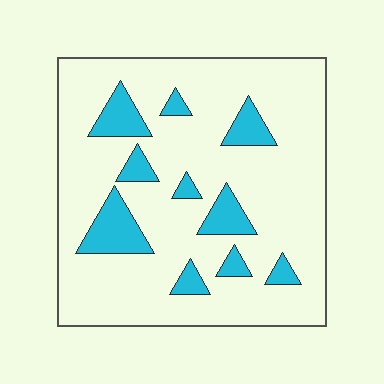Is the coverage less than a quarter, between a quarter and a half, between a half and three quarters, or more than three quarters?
Less than a quarter.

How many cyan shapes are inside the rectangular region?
10.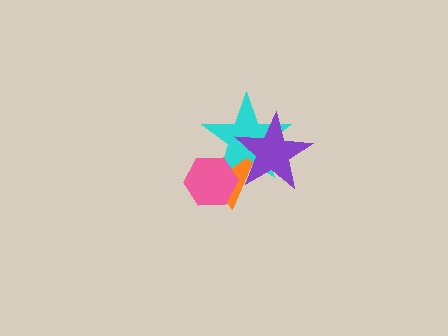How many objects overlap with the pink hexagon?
2 objects overlap with the pink hexagon.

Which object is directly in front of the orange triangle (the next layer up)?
The cyan star is directly in front of the orange triangle.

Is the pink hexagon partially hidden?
No, no other shape covers it.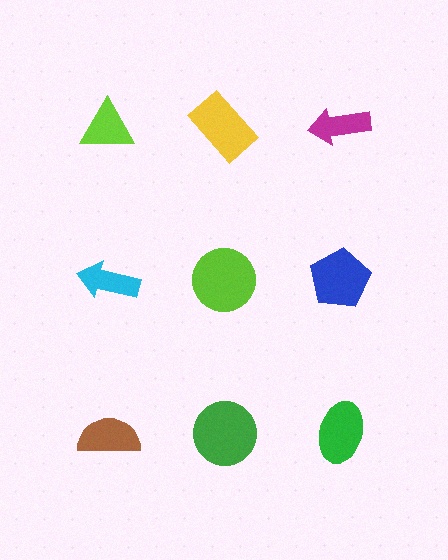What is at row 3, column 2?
A green circle.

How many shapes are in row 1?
3 shapes.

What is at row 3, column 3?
A green ellipse.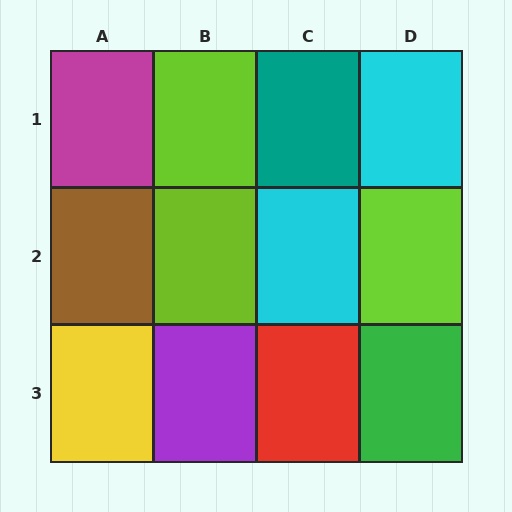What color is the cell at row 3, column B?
Purple.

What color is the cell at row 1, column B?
Lime.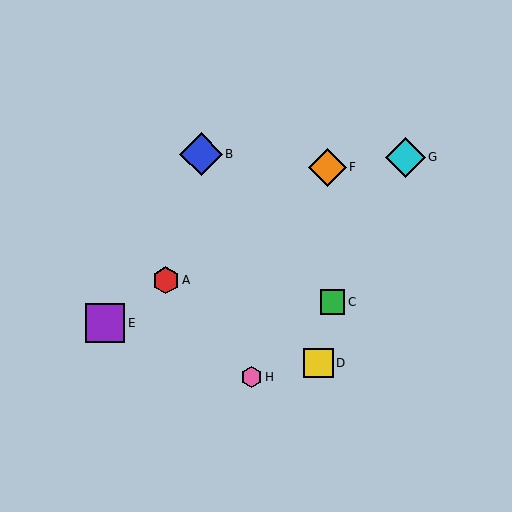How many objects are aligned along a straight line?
3 objects (A, E, F) are aligned along a straight line.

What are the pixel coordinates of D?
Object D is at (319, 363).